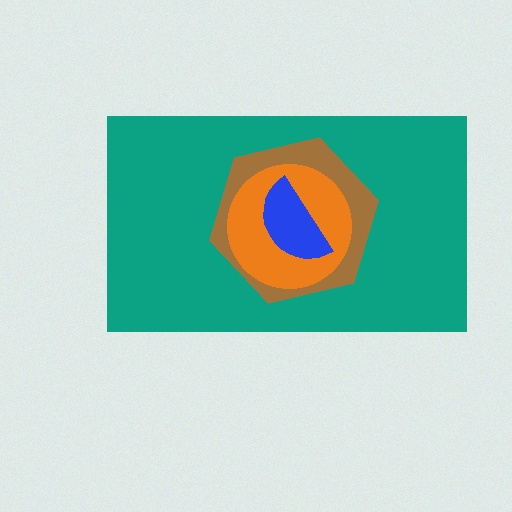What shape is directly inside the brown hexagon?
The orange circle.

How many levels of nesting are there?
4.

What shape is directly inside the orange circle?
The blue semicircle.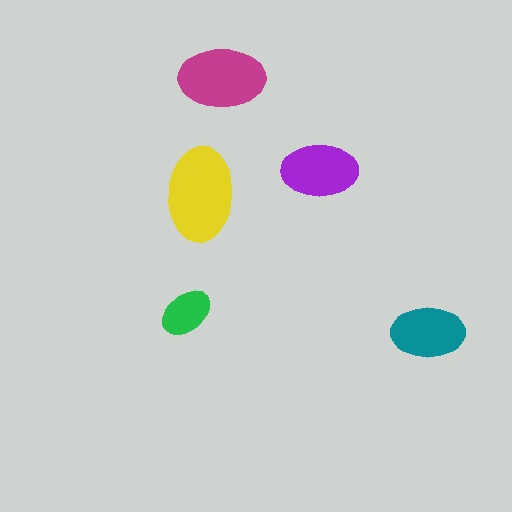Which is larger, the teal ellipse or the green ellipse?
The teal one.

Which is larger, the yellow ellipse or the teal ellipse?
The yellow one.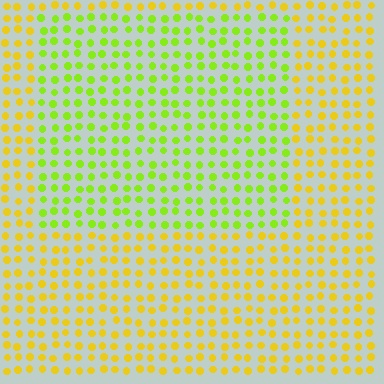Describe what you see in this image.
The image is filled with small yellow elements in a uniform arrangement. A rectangle-shaped region is visible where the elements are tinted to a slightly different hue, forming a subtle color boundary.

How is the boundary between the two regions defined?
The boundary is defined purely by a slight shift in hue (about 38 degrees). Spacing, size, and orientation are identical on both sides.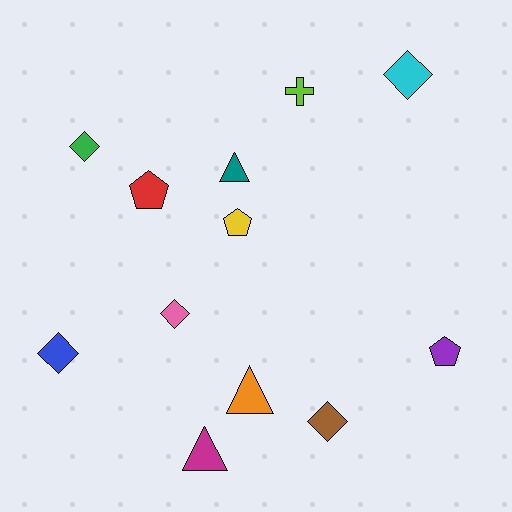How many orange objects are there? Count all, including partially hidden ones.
There is 1 orange object.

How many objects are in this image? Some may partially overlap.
There are 12 objects.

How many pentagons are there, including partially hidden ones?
There are 3 pentagons.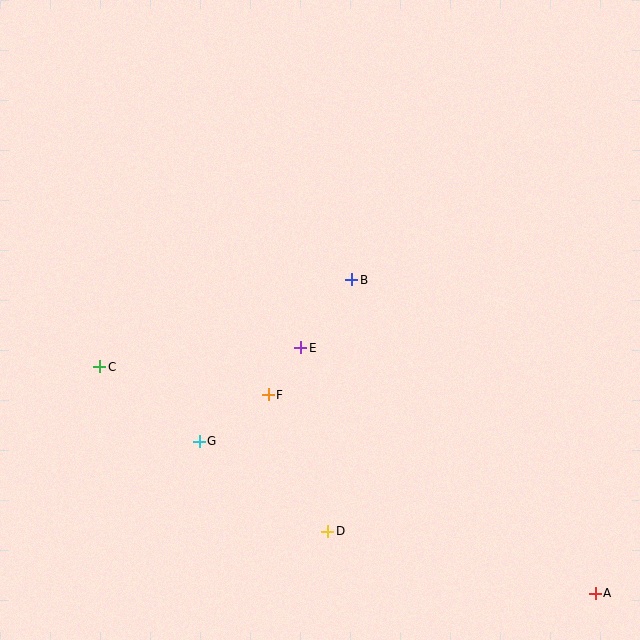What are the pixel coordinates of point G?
Point G is at (199, 441).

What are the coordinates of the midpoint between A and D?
The midpoint between A and D is at (461, 562).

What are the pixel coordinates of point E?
Point E is at (301, 348).